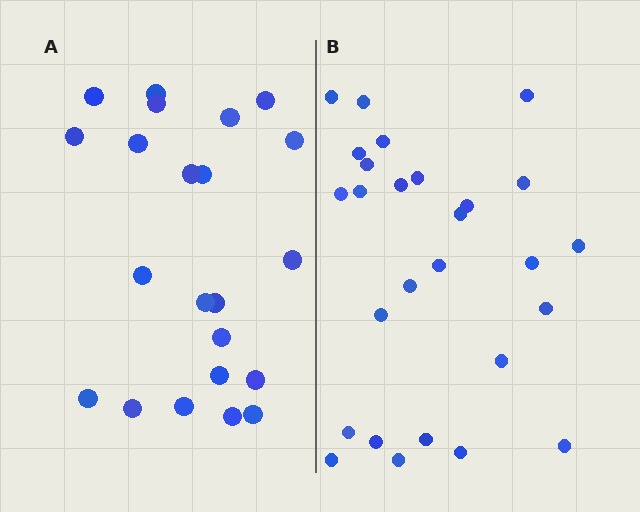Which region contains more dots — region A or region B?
Region B (the right region) has more dots.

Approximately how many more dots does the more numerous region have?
Region B has about 5 more dots than region A.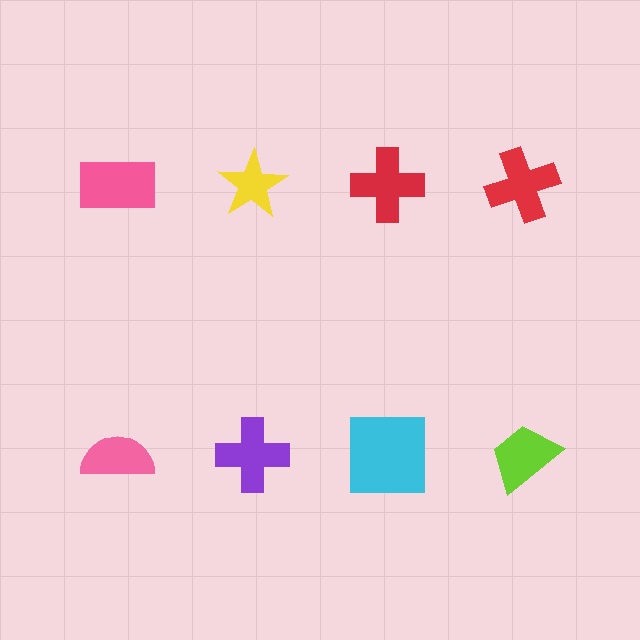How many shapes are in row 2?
4 shapes.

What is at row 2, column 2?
A purple cross.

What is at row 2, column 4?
A lime trapezoid.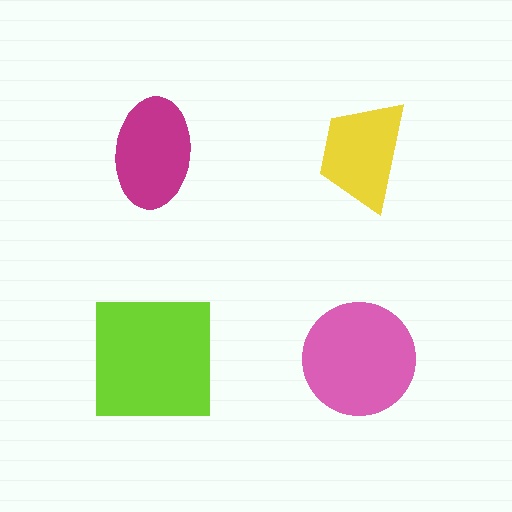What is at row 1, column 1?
A magenta ellipse.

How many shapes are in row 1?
2 shapes.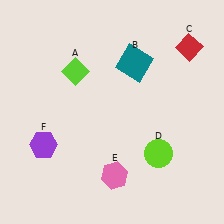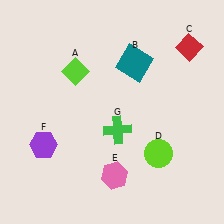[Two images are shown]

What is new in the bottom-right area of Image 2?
A green cross (G) was added in the bottom-right area of Image 2.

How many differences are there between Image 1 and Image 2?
There is 1 difference between the two images.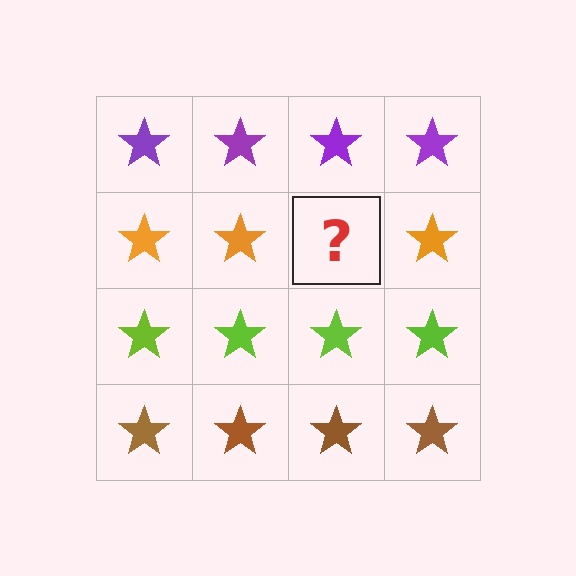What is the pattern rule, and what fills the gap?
The rule is that each row has a consistent color. The gap should be filled with an orange star.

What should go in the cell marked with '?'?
The missing cell should contain an orange star.